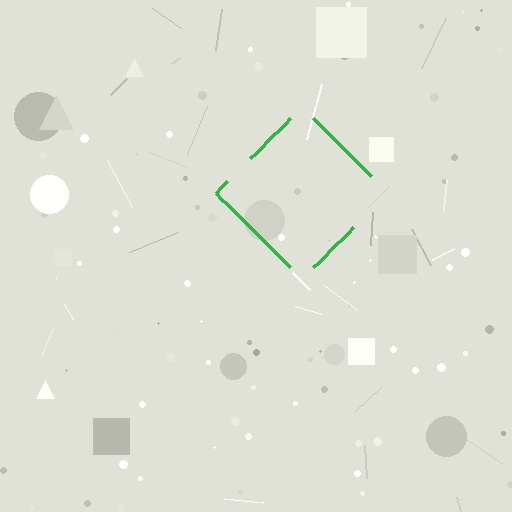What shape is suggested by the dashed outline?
The dashed outline suggests a diamond.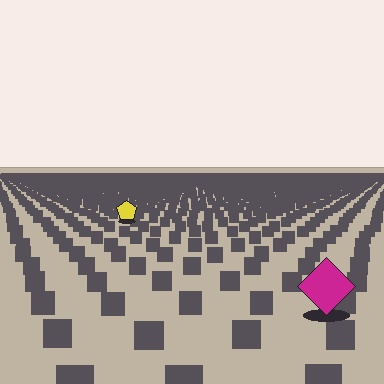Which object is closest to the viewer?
The magenta diamond is closest. The texture marks near it are larger and more spread out.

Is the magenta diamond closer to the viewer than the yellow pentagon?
Yes. The magenta diamond is closer — you can tell from the texture gradient: the ground texture is coarser near it.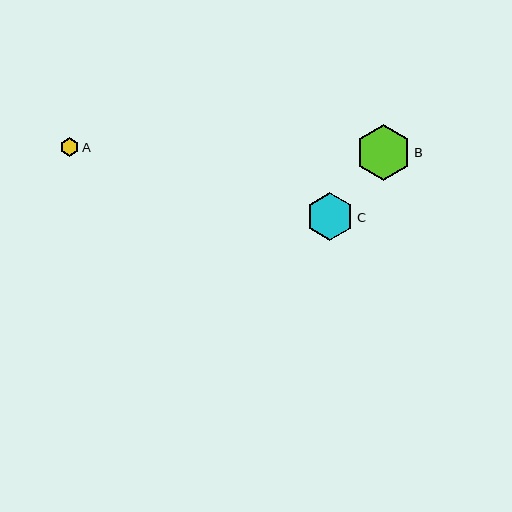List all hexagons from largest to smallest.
From largest to smallest: B, C, A.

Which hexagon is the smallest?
Hexagon A is the smallest with a size of approximately 19 pixels.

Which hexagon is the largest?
Hexagon B is the largest with a size of approximately 56 pixels.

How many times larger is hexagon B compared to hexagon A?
Hexagon B is approximately 3.0 times the size of hexagon A.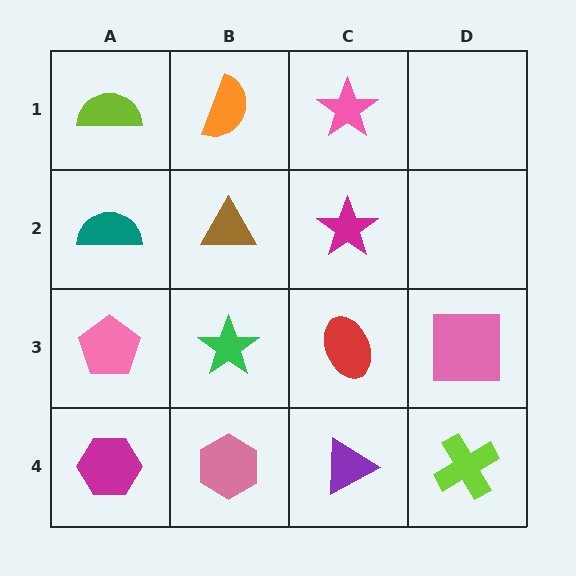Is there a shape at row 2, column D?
No, that cell is empty.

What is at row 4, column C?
A purple triangle.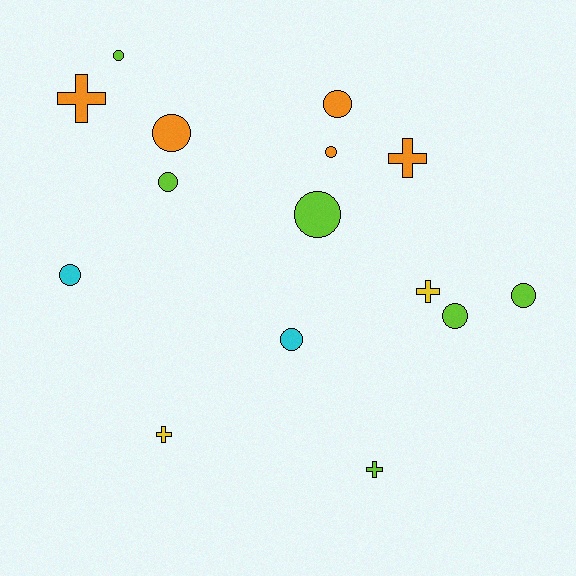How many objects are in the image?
There are 15 objects.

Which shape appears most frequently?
Circle, with 10 objects.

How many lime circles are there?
There are 5 lime circles.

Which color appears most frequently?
Lime, with 6 objects.